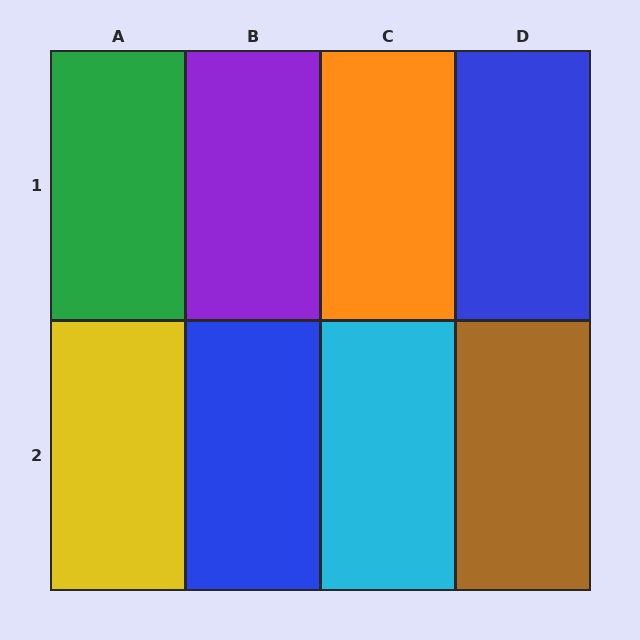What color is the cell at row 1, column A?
Green.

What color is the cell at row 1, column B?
Purple.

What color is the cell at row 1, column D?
Blue.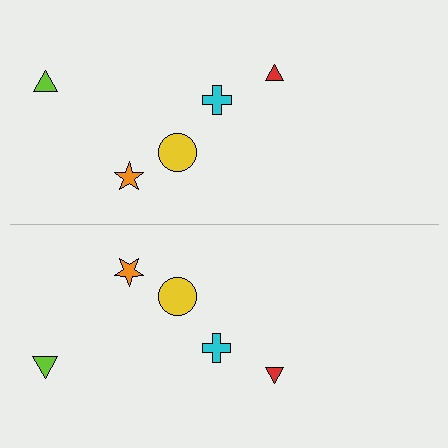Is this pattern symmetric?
Yes, this pattern has bilateral (reflection) symmetry.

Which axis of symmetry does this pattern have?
The pattern has a horizontal axis of symmetry running through the center of the image.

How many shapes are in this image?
There are 10 shapes in this image.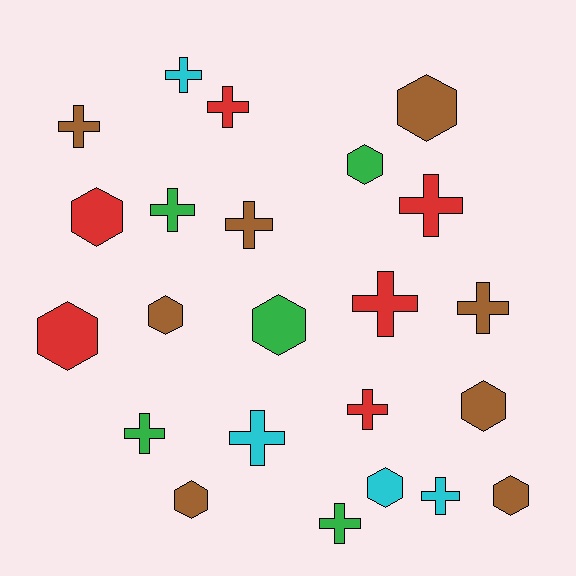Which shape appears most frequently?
Cross, with 13 objects.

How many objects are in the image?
There are 23 objects.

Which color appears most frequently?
Brown, with 8 objects.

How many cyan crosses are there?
There are 3 cyan crosses.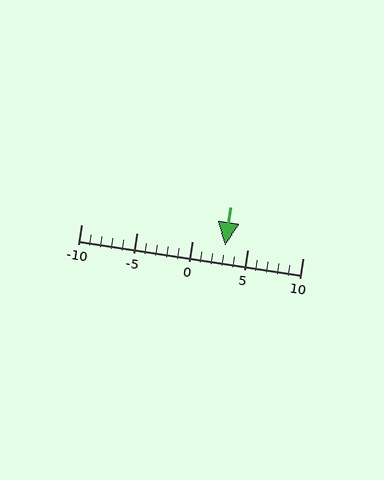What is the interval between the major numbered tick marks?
The major tick marks are spaced 5 units apart.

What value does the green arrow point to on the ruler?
The green arrow points to approximately 3.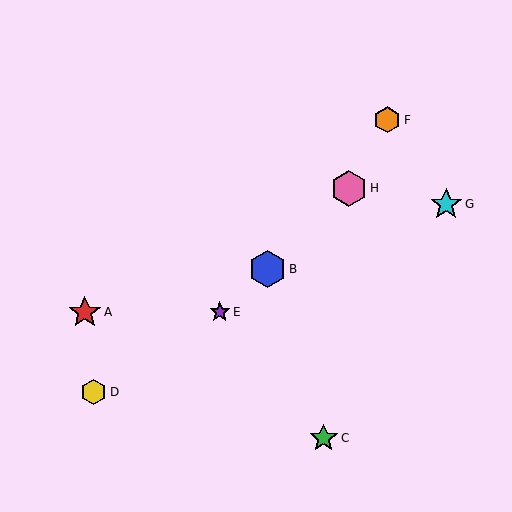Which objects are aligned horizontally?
Objects A, E are aligned horizontally.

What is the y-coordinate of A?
Object A is at y≈312.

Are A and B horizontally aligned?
No, A is at y≈312 and B is at y≈269.